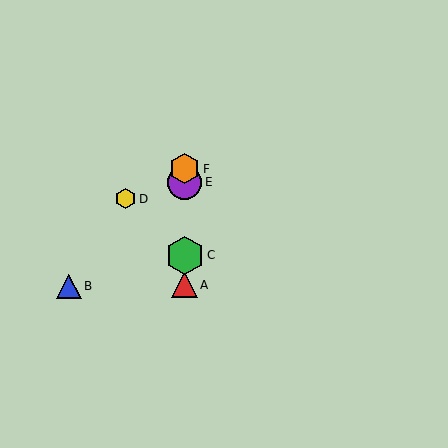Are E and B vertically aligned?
No, E is at x≈185 and B is at x≈69.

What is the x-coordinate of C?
Object C is at x≈185.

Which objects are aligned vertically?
Objects A, C, E, F are aligned vertically.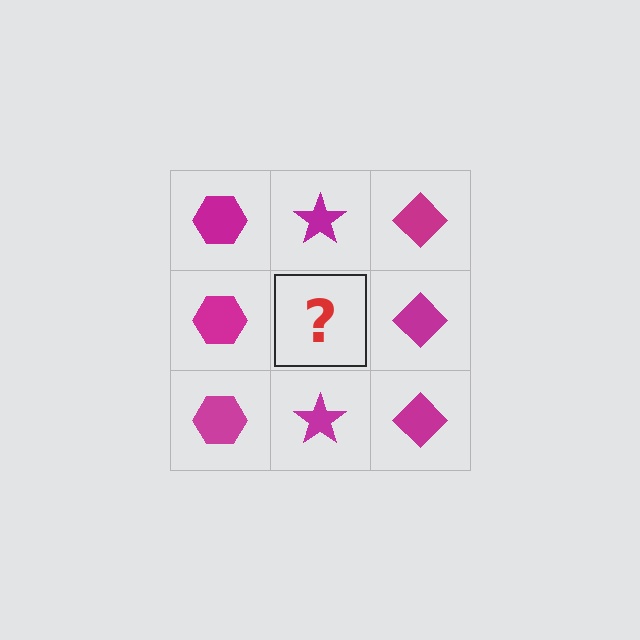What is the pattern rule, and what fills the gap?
The rule is that each column has a consistent shape. The gap should be filled with a magenta star.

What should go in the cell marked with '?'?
The missing cell should contain a magenta star.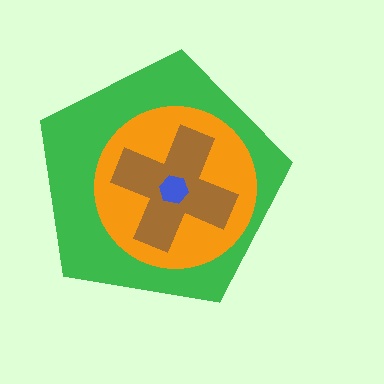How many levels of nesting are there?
4.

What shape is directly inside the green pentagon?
The orange circle.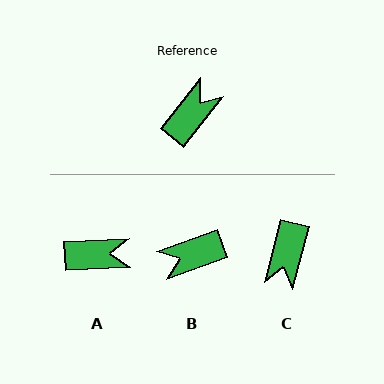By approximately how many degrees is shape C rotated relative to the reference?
Approximately 156 degrees clockwise.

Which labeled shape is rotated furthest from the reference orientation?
C, about 156 degrees away.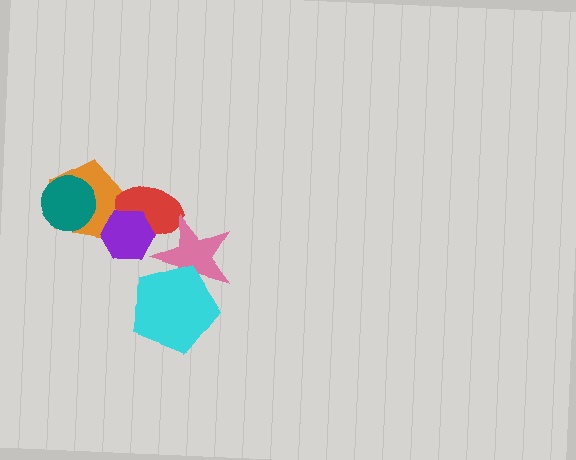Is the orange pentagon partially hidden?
Yes, it is partially covered by another shape.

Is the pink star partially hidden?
Yes, it is partially covered by another shape.